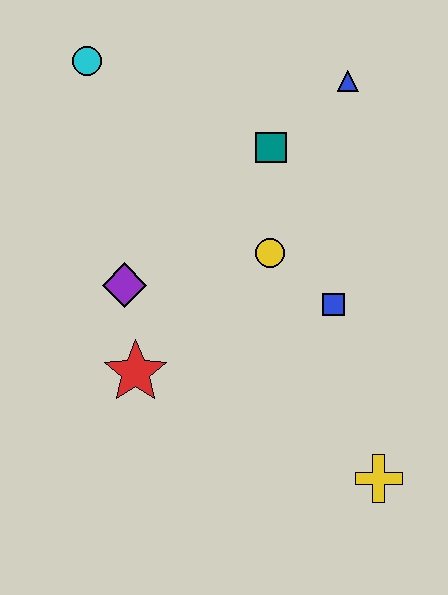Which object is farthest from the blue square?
The cyan circle is farthest from the blue square.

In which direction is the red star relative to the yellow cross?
The red star is to the left of the yellow cross.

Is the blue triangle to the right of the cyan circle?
Yes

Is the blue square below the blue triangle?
Yes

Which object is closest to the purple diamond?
The red star is closest to the purple diamond.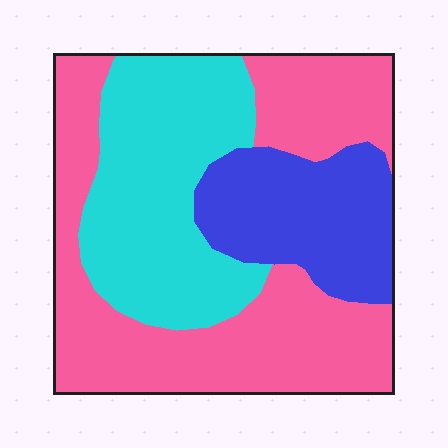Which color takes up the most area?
Pink, at roughly 45%.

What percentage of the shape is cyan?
Cyan takes up about one third (1/3) of the shape.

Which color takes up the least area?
Blue, at roughly 20%.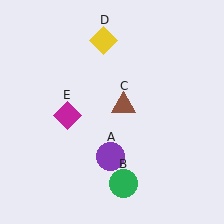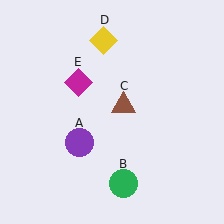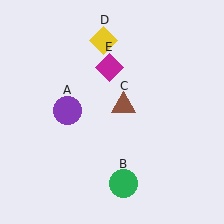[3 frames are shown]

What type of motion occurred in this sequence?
The purple circle (object A), magenta diamond (object E) rotated clockwise around the center of the scene.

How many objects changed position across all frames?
2 objects changed position: purple circle (object A), magenta diamond (object E).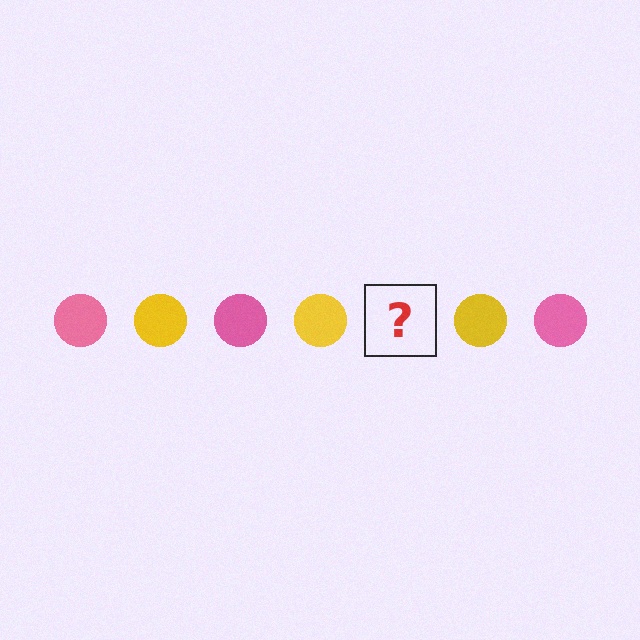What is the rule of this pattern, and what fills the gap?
The rule is that the pattern cycles through pink, yellow circles. The gap should be filled with a pink circle.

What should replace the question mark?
The question mark should be replaced with a pink circle.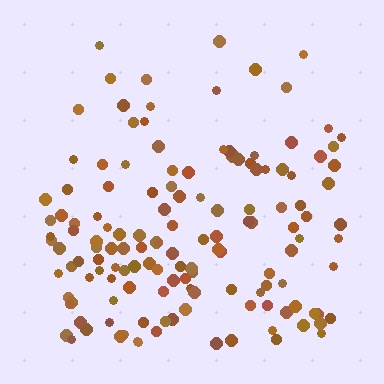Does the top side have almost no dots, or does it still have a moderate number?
Still a moderate number, just noticeably fewer than the bottom.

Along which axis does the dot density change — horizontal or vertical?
Vertical.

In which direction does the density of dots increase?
From top to bottom, with the bottom side densest.